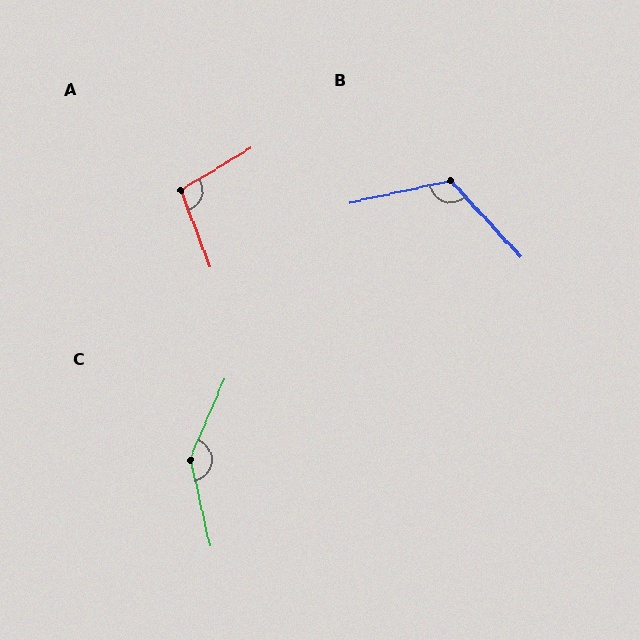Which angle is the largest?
C, at approximately 144 degrees.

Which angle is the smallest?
A, at approximately 100 degrees.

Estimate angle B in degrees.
Approximately 120 degrees.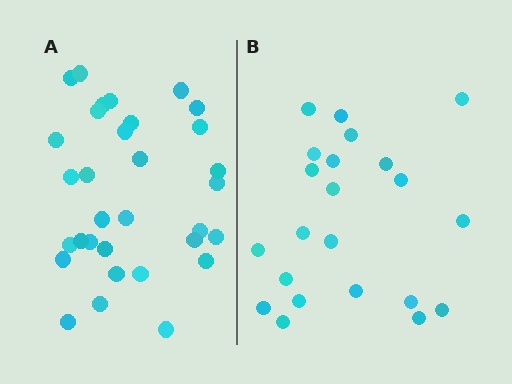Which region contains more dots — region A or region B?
Region A (the left region) has more dots.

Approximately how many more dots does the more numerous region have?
Region A has roughly 10 or so more dots than region B.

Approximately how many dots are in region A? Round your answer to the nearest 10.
About 30 dots. (The exact count is 32, which rounds to 30.)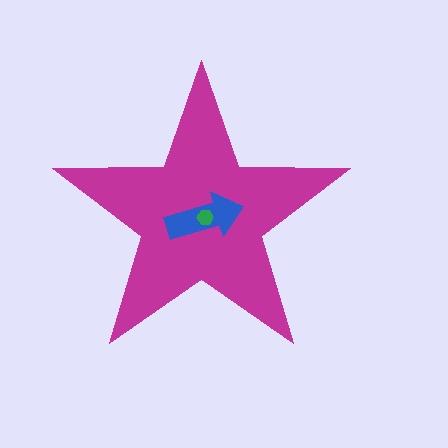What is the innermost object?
The green hexagon.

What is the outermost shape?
The magenta star.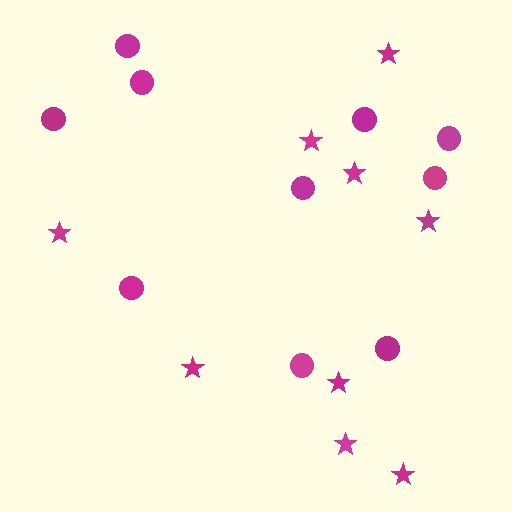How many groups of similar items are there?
There are 2 groups: one group of stars (9) and one group of circles (10).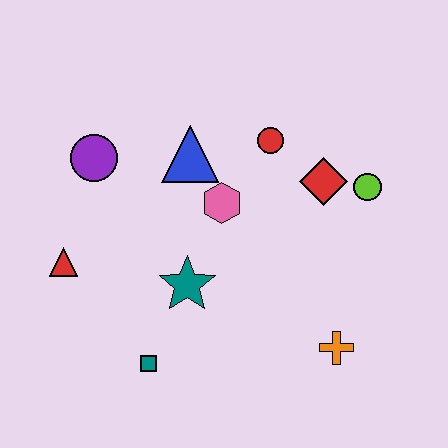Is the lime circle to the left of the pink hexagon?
No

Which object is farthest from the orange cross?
The purple circle is farthest from the orange cross.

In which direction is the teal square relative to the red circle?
The teal square is below the red circle.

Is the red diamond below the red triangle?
No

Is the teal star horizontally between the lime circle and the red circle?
No